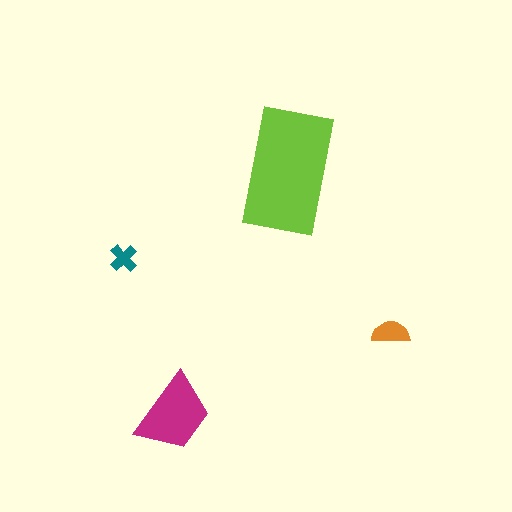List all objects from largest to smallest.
The lime rectangle, the magenta trapezoid, the orange semicircle, the teal cross.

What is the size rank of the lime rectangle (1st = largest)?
1st.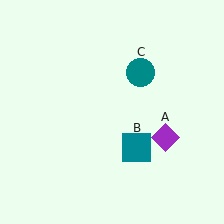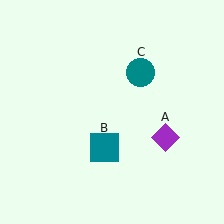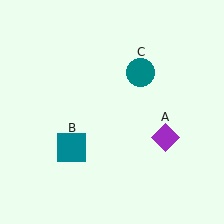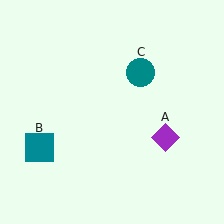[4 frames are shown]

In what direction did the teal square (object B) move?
The teal square (object B) moved left.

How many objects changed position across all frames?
1 object changed position: teal square (object B).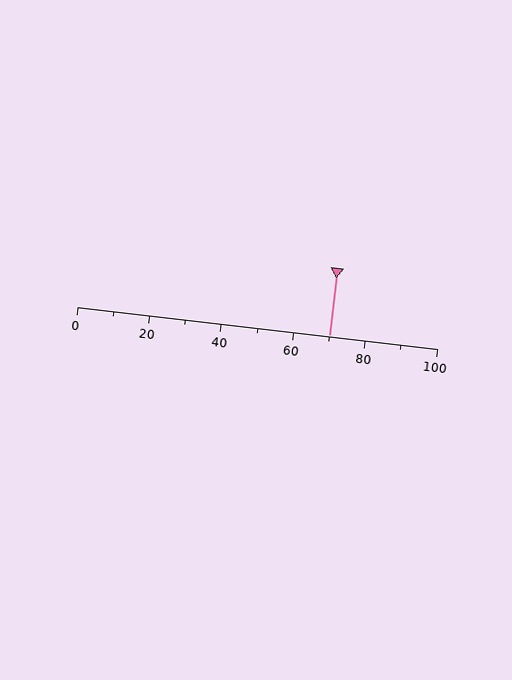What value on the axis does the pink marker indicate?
The marker indicates approximately 70.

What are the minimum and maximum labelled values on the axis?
The axis runs from 0 to 100.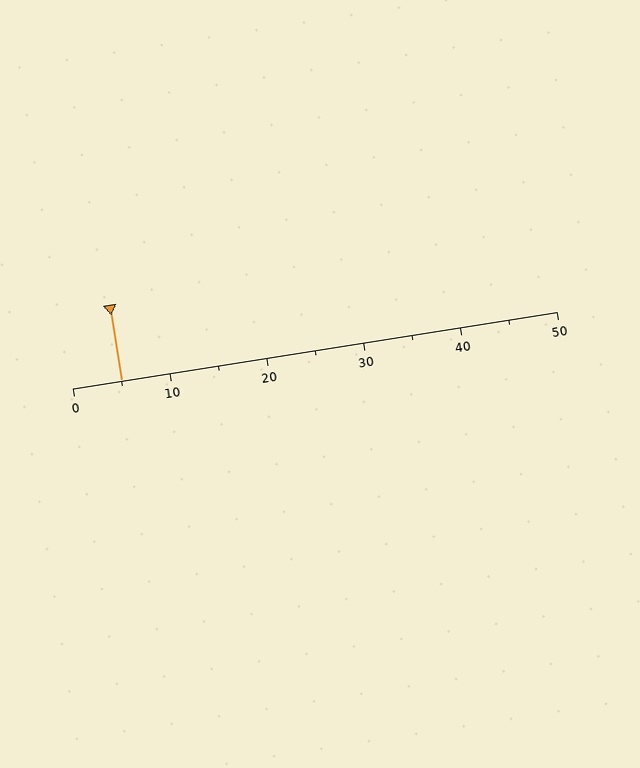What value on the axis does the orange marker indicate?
The marker indicates approximately 5.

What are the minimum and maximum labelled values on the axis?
The axis runs from 0 to 50.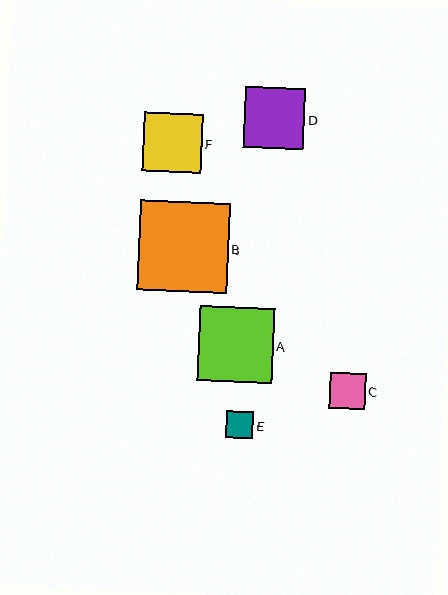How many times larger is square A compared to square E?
Square A is approximately 2.8 times the size of square E.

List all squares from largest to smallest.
From largest to smallest: B, A, D, F, C, E.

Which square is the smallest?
Square E is the smallest with a size of approximately 27 pixels.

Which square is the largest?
Square B is the largest with a size of approximately 90 pixels.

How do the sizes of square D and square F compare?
Square D and square F are approximately the same size.